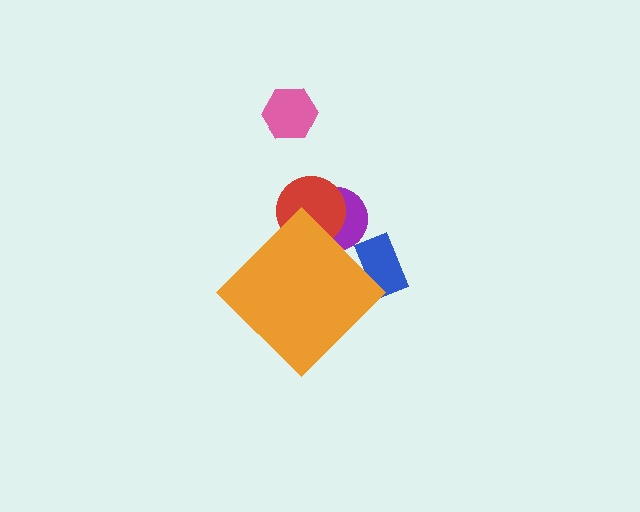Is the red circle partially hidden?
Yes, the red circle is partially hidden behind the orange diamond.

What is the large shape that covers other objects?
An orange diamond.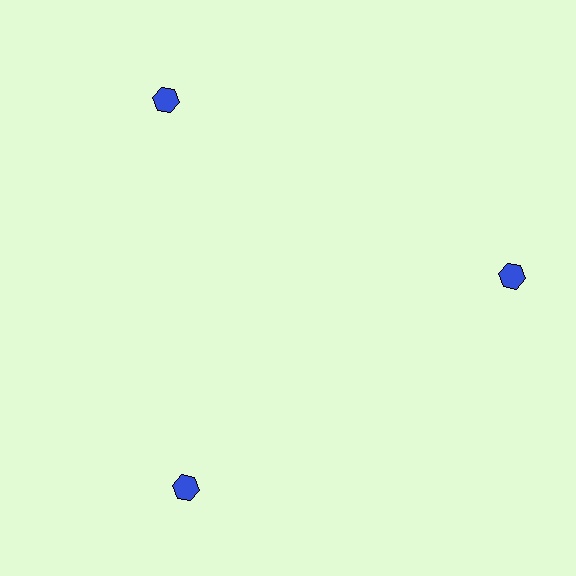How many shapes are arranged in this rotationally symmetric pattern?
There are 3 shapes, arranged in 3 groups of 1.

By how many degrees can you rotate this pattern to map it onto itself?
The pattern maps onto itself every 120 degrees of rotation.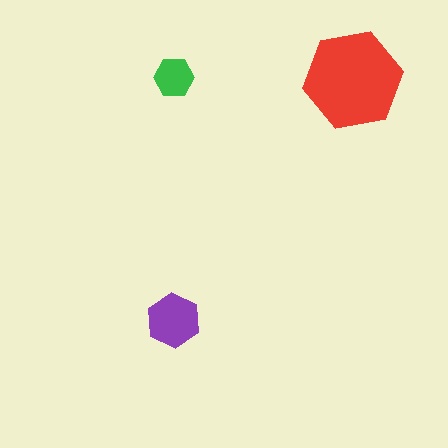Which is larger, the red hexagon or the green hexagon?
The red one.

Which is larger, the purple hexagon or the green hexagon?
The purple one.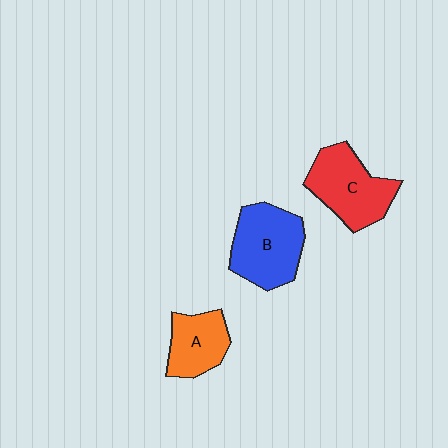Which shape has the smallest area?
Shape A (orange).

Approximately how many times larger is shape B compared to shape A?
Approximately 1.5 times.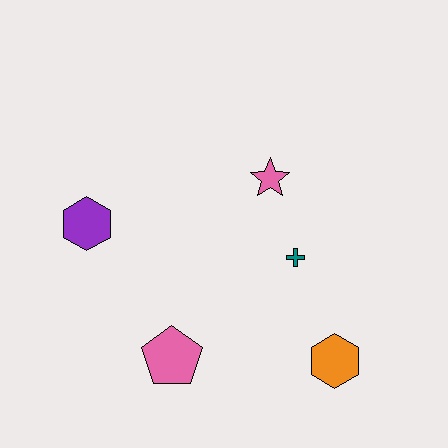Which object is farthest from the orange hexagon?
The purple hexagon is farthest from the orange hexagon.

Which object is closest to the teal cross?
The pink star is closest to the teal cross.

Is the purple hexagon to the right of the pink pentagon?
No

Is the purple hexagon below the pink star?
Yes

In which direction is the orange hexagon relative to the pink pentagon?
The orange hexagon is to the right of the pink pentagon.